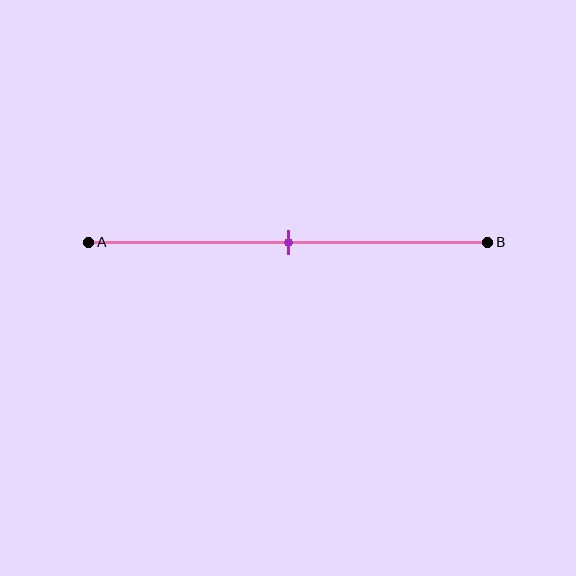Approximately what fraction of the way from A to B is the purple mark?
The purple mark is approximately 50% of the way from A to B.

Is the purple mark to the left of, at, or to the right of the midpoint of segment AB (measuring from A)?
The purple mark is approximately at the midpoint of segment AB.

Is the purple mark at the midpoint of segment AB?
Yes, the mark is approximately at the midpoint.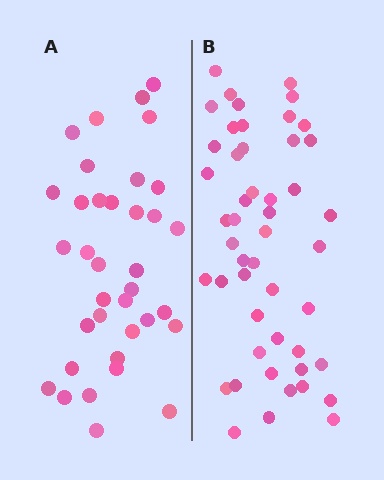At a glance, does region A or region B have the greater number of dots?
Region B (the right region) has more dots.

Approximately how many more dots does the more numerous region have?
Region B has approximately 15 more dots than region A.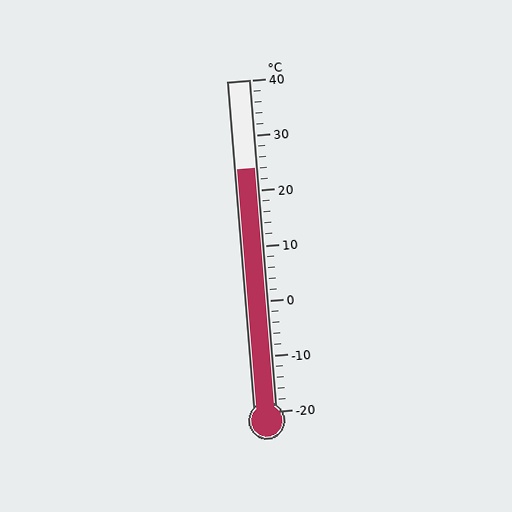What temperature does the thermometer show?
The thermometer shows approximately 24°C.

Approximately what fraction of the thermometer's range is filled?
The thermometer is filled to approximately 75% of its range.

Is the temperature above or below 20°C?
The temperature is above 20°C.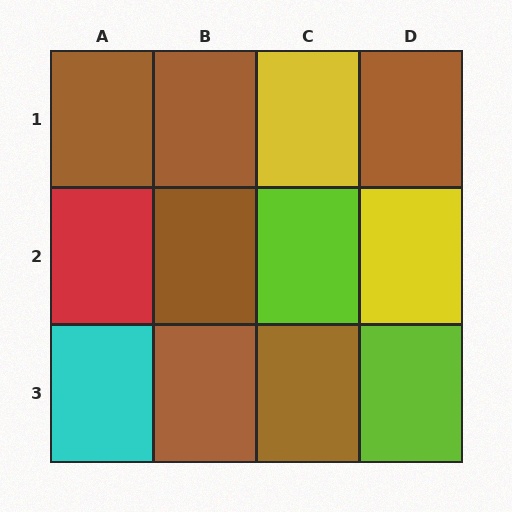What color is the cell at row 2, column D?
Yellow.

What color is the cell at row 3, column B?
Brown.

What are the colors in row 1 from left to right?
Brown, brown, yellow, brown.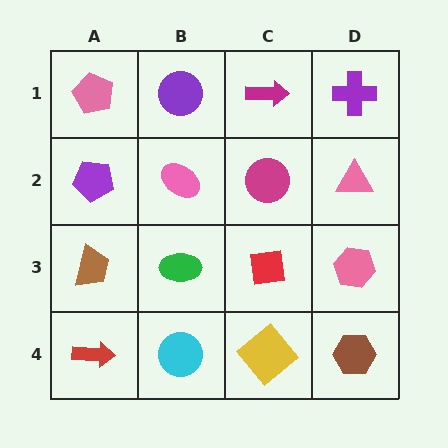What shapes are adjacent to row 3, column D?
A pink triangle (row 2, column D), a brown hexagon (row 4, column D), a red square (row 3, column C).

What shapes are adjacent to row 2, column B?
A purple circle (row 1, column B), a green ellipse (row 3, column B), a purple pentagon (row 2, column A), a magenta circle (row 2, column C).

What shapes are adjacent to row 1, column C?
A magenta circle (row 2, column C), a purple circle (row 1, column B), a purple cross (row 1, column D).